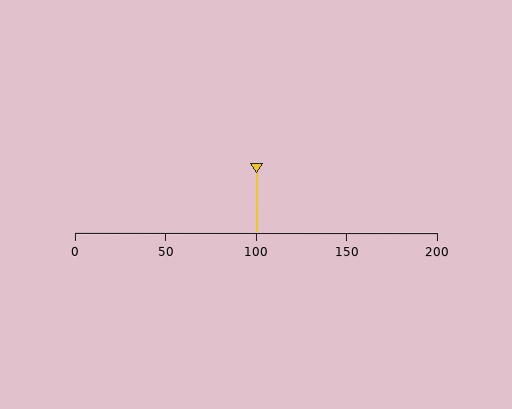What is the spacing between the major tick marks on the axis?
The major ticks are spaced 50 apart.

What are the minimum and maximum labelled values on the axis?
The axis runs from 0 to 200.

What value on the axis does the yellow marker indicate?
The marker indicates approximately 100.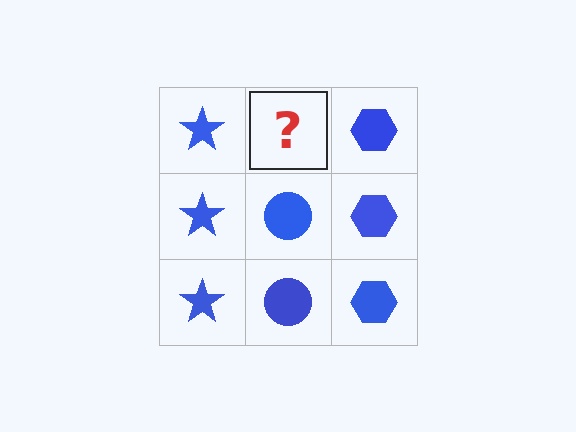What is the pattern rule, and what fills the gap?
The rule is that each column has a consistent shape. The gap should be filled with a blue circle.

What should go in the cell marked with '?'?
The missing cell should contain a blue circle.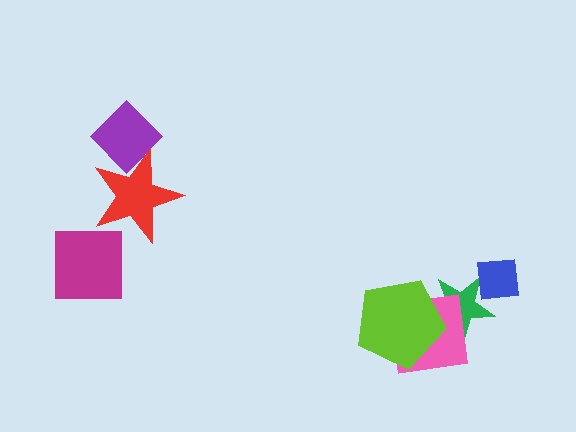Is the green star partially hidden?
Yes, it is partially covered by another shape.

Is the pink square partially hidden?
Yes, it is partially covered by another shape.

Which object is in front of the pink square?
The lime pentagon is in front of the pink square.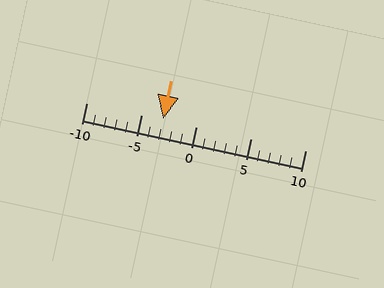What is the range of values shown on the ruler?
The ruler shows values from -10 to 10.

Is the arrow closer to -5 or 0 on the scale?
The arrow is closer to -5.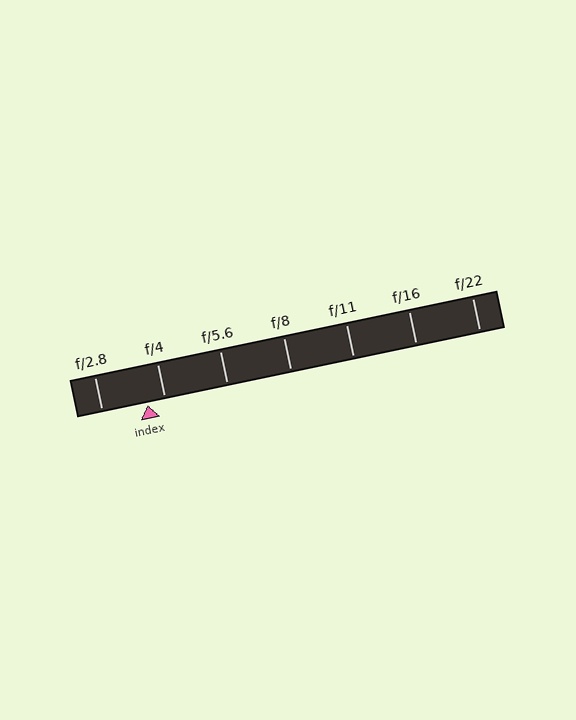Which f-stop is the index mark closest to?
The index mark is closest to f/4.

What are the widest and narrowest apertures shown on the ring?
The widest aperture shown is f/2.8 and the narrowest is f/22.